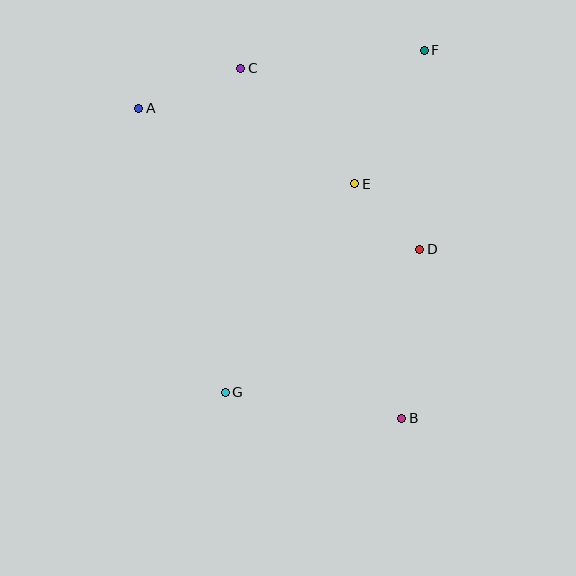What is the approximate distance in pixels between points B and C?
The distance between B and C is approximately 385 pixels.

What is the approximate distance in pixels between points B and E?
The distance between B and E is approximately 239 pixels.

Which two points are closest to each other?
Points D and E are closest to each other.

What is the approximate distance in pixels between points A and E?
The distance between A and E is approximately 229 pixels.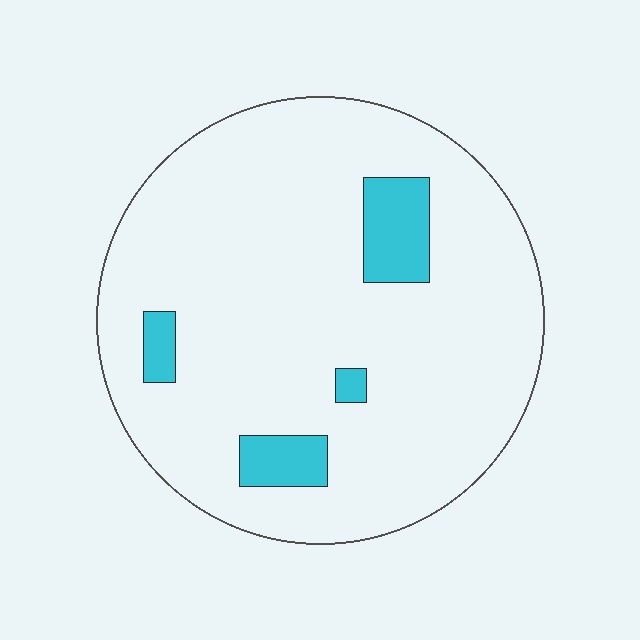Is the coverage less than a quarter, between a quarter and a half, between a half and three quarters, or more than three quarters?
Less than a quarter.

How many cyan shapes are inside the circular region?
4.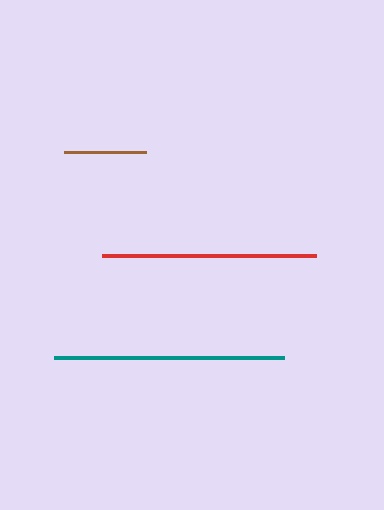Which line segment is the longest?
The teal line is the longest at approximately 230 pixels.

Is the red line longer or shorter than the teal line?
The teal line is longer than the red line.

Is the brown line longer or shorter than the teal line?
The teal line is longer than the brown line.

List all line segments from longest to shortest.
From longest to shortest: teal, red, brown.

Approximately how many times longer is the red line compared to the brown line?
The red line is approximately 2.6 times the length of the brown line.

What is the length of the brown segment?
The brown segment is approximately 82 pixels long.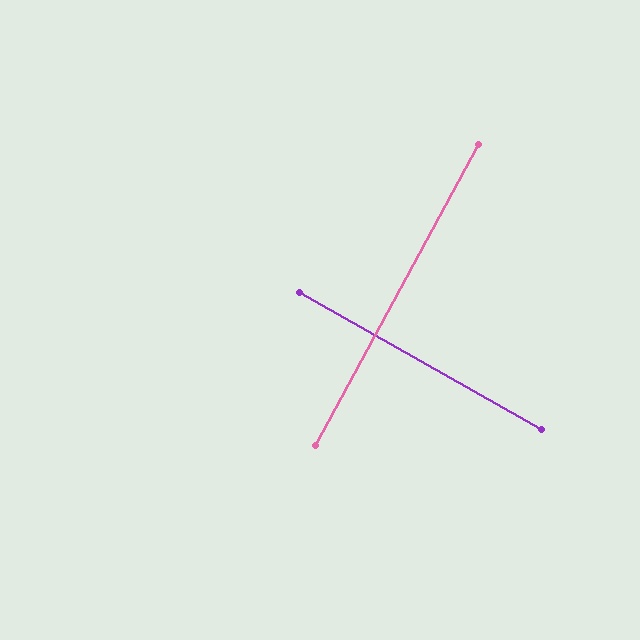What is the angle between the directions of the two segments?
Approximately 89 degrees.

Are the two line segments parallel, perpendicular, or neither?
Perpendicular — they meet at approximately 89°.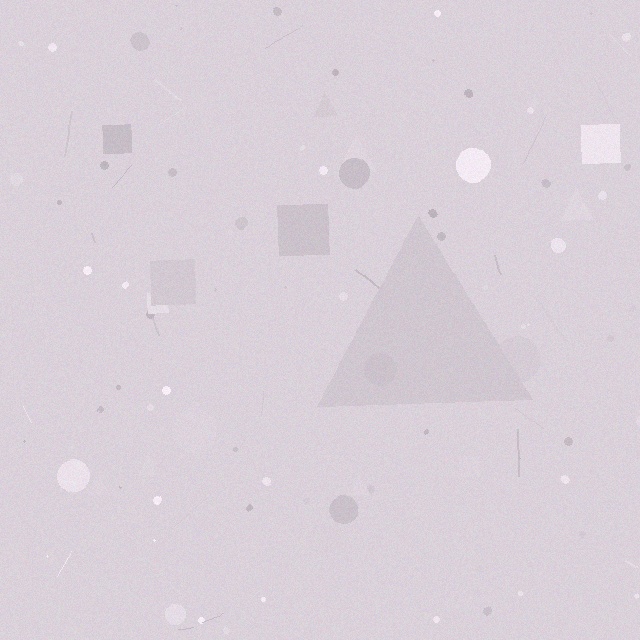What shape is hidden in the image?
A triangle is hidden in the image.